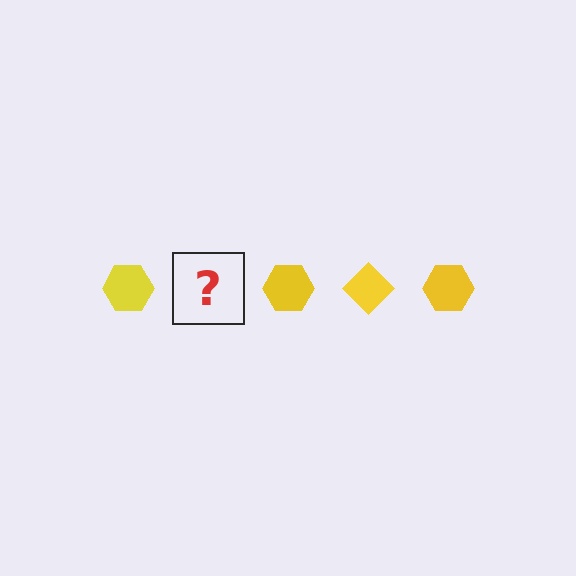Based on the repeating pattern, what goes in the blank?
The blank should be a yellow diamond.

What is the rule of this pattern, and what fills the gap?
The rule is that the pattern cycles through hexagon, diamond shapes in yellow. The gap should be filled with a yellow diamond.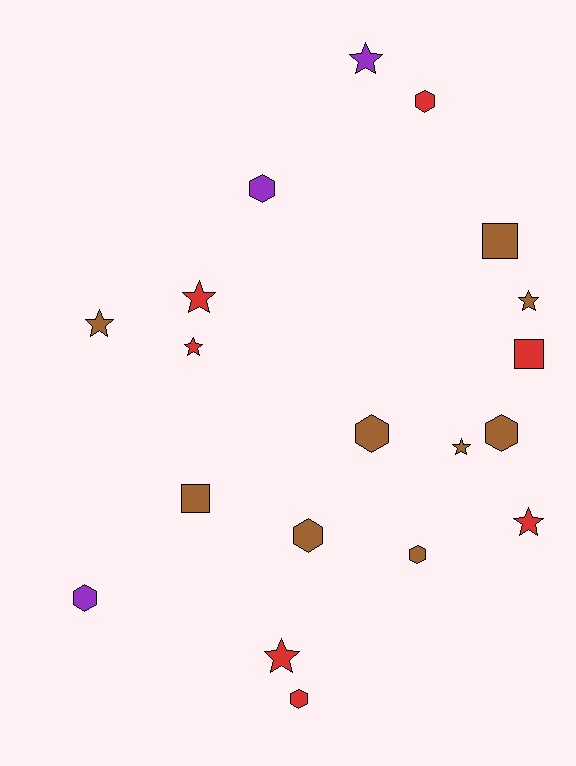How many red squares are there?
There is 1 red square.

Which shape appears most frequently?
Star, with 8 objects.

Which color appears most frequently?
Brown, with 9 objects.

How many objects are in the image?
There are 19 objects.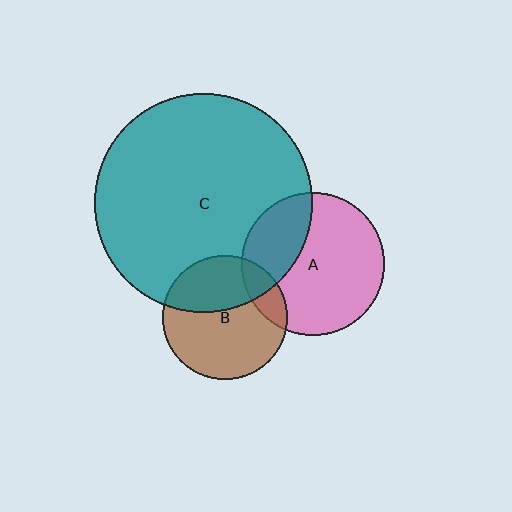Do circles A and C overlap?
Yes.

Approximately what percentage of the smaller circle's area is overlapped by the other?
Approximately 30%.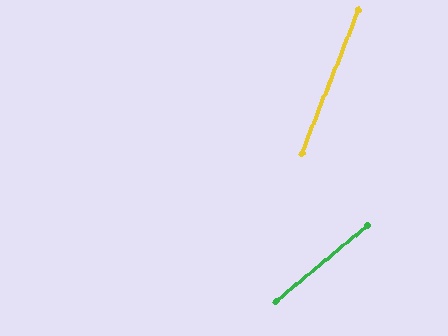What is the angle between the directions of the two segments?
Approximately 29 degrees.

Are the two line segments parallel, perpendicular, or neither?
Neither parallel nor perpendicular — they differ by about 29°.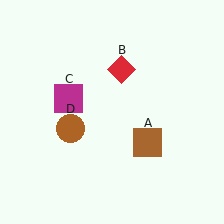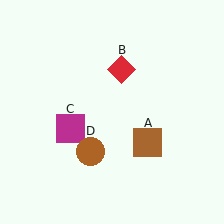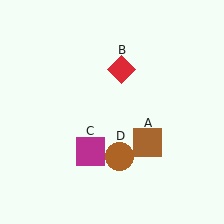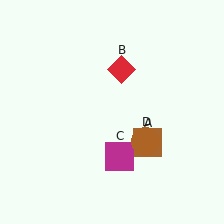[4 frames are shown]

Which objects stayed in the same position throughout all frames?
Brown square (object A) and red diamond (object B) remained stationary.